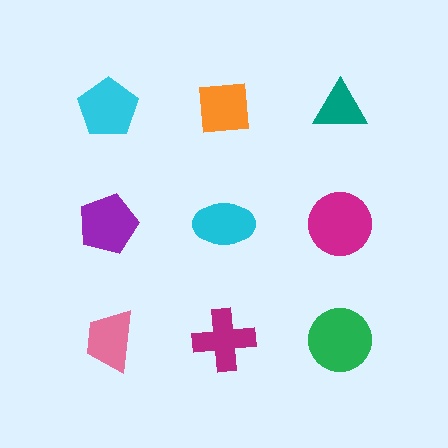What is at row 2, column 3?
A magenta circle.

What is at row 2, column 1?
A purple pentagon.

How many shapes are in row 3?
3 shapes.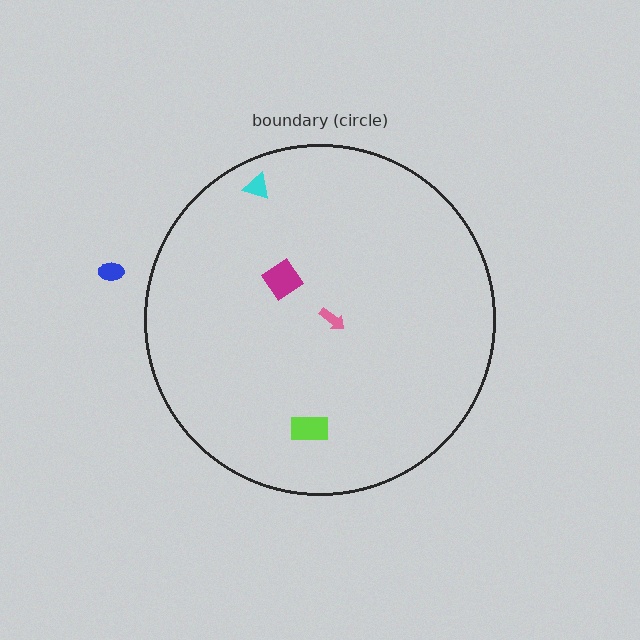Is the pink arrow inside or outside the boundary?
Inside.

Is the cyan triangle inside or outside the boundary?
Inside.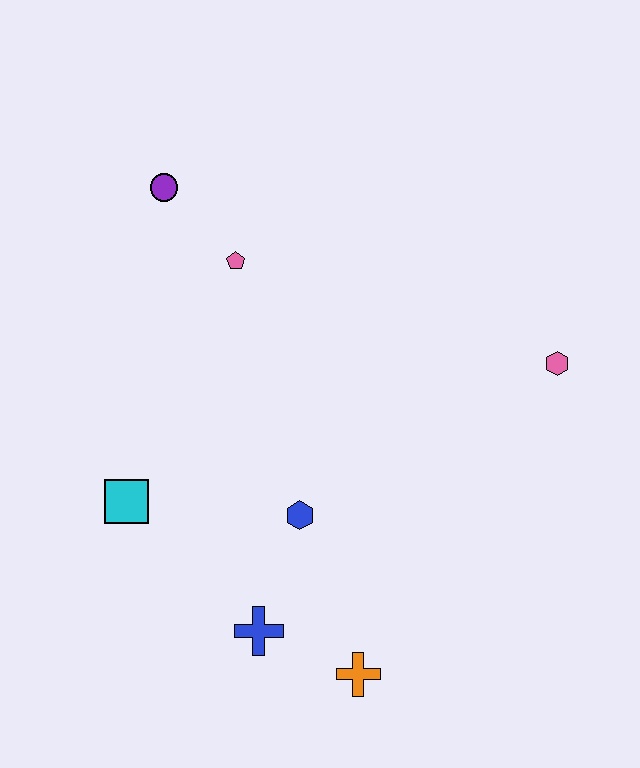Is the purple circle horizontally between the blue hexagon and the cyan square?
Yes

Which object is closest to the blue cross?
The orange cross is closest to the blue cross.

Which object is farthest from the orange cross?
The purple circle is farthest from the orange cross.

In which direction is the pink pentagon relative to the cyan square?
The pink pentagon is above the cyan square.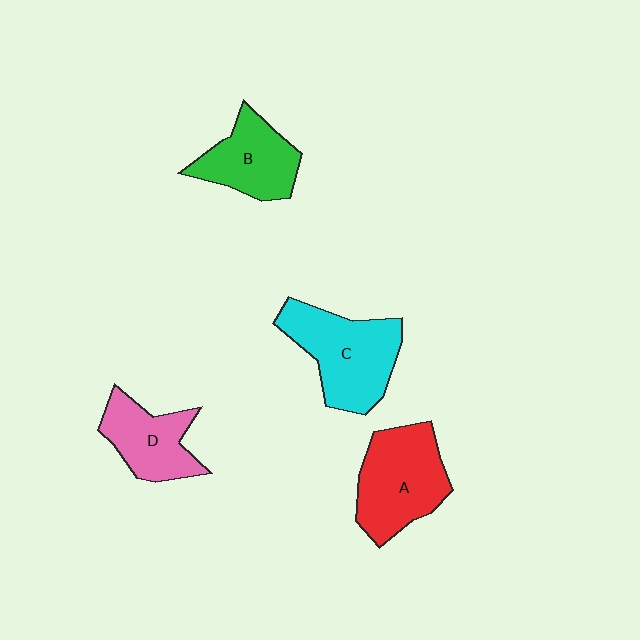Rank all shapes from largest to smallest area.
From largest to smallest: C (cyan), A (red), B (green), D (pink).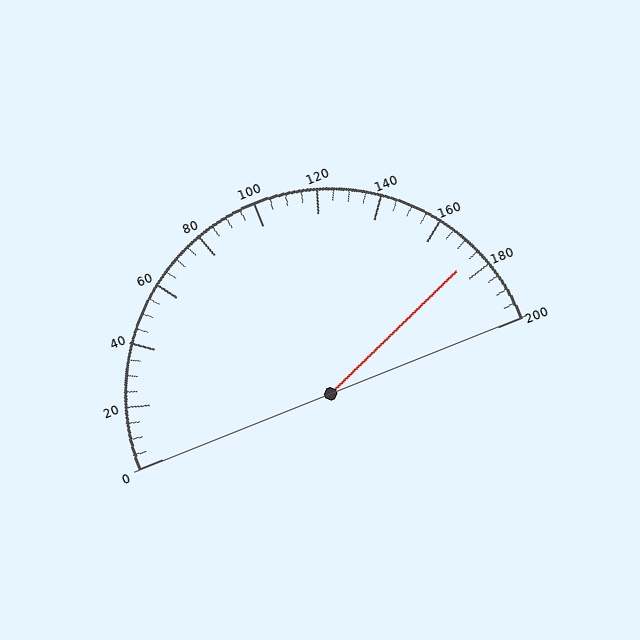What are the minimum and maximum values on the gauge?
The gauge ranges from 0 to 200.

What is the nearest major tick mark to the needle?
The nearest major tick mark is 180.